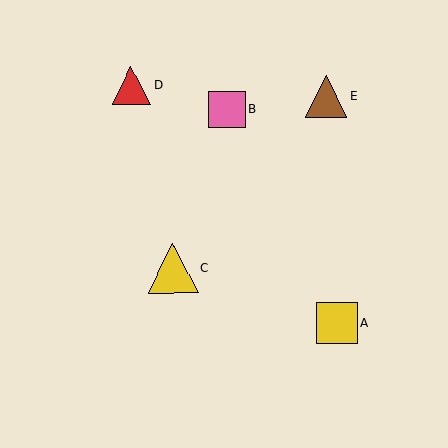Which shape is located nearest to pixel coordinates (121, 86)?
The red triangle (labeled D) at (131, 85) is nearest to that location.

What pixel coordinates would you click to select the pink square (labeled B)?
Click at (227, 109) to select the pink square B.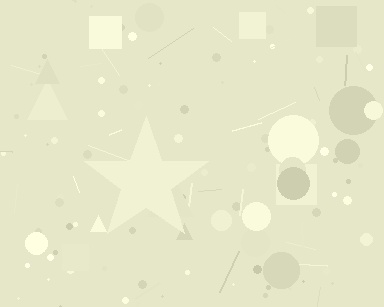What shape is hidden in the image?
A star is hidden in the image.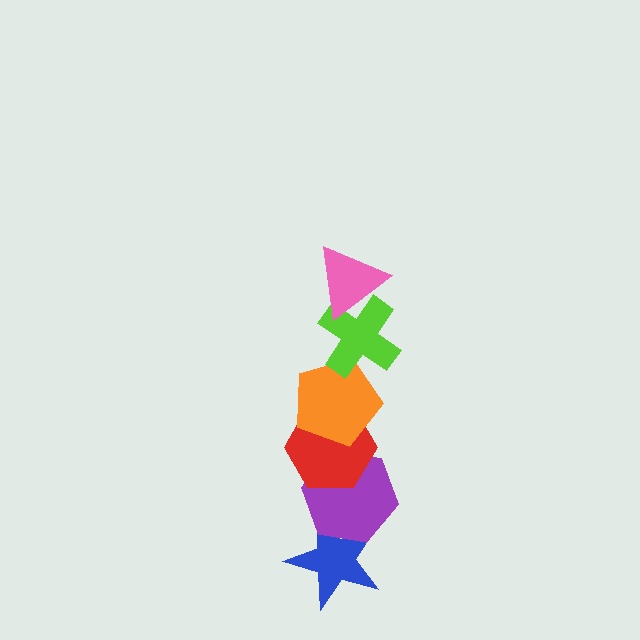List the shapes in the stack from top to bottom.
From top to bottom: the pink triangle, the lime cross, the orange pentagon, the red hexagon, the purple hexagon, the blue star.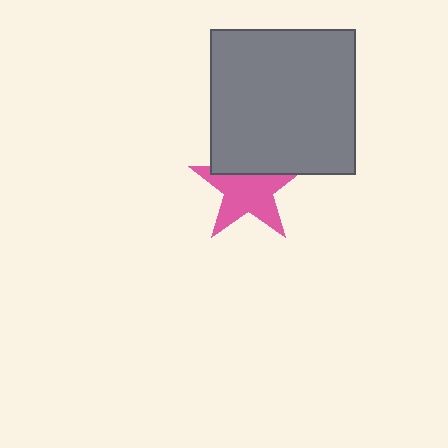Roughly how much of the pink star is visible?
Most of it is visible (roughly 67%).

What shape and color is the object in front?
The object in front is a gray square.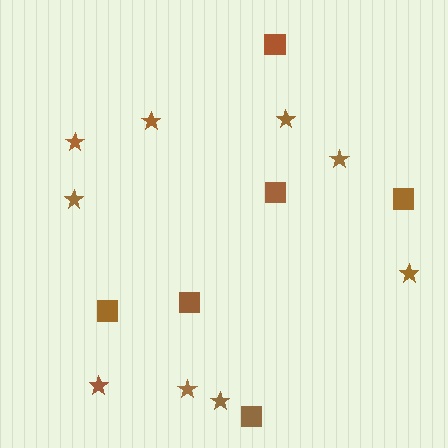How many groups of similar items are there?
There are 2 groups: one group of squares (6) and one group of stars (9).